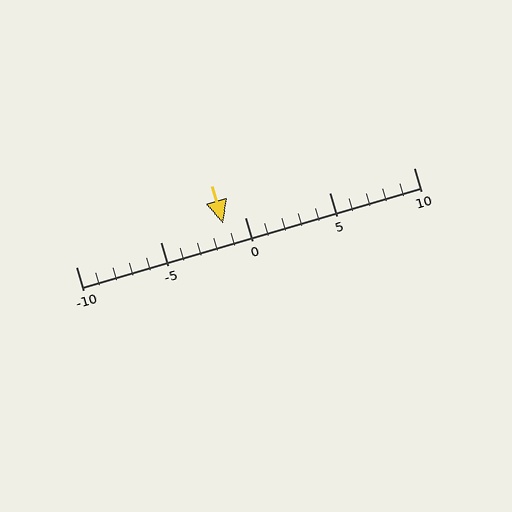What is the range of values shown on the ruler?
The ruler shows values from -10 to 10.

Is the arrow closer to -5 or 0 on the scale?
The arrow is closer to 0.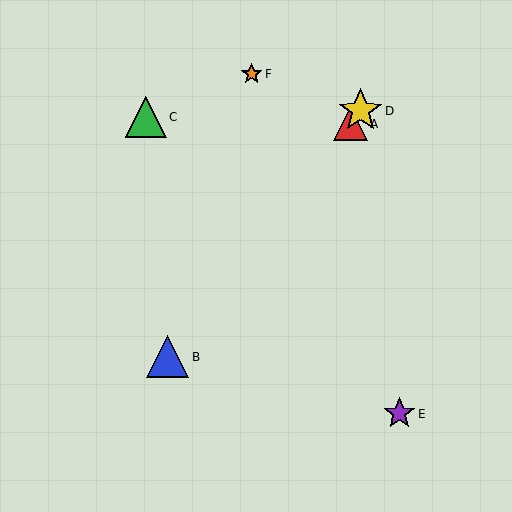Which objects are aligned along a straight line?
Objects A, B, D are aligned along a straight line.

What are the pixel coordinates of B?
Object B is at (168, 357).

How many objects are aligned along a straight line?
3 objects (A, B, D) are aligned along a straight line.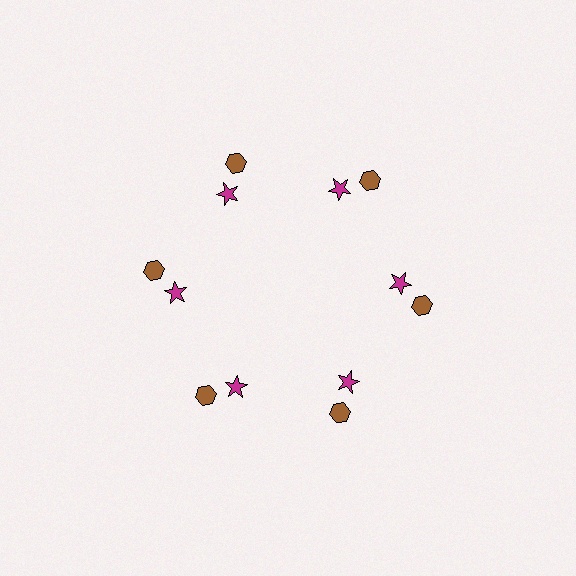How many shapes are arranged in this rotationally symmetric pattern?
There are 12 shapes, arranged in 6 groups of 2.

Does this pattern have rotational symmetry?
Yes, this pattern has 6-fold rotational symmetry. It looks the same after rotating 60 degrees around the center.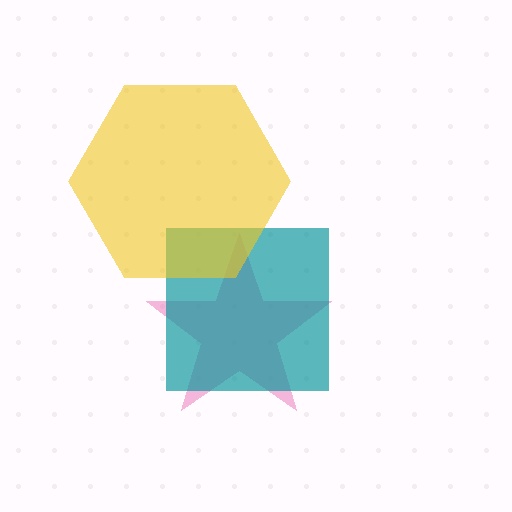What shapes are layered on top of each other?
The layered shapes are: a pink star, a teal square, a yellow hexagon.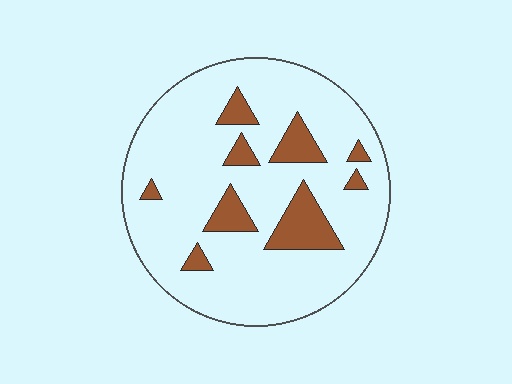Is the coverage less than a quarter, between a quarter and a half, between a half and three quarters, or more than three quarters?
Less than a quarter.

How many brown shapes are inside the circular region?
9.